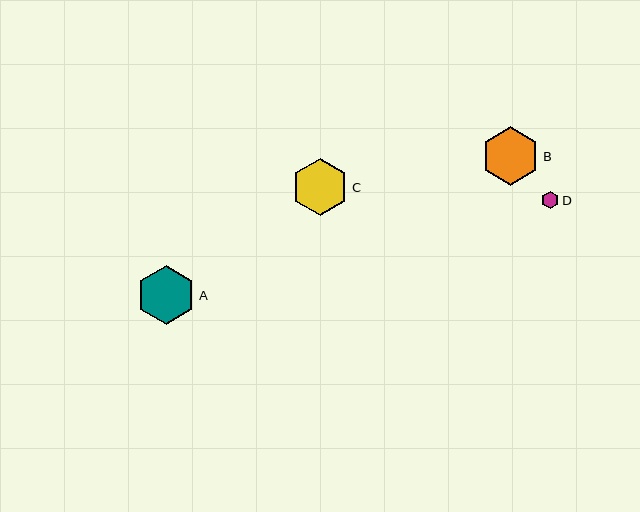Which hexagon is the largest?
Hexagon A is the largest with a size of approximately 59 pixels.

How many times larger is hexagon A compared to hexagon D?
Hexagon A is approximately 3.4 times the size of hexagon D.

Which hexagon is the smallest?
Hexagon D is the smallest with a size of approximately 17 pixels.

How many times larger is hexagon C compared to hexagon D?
Hexagon C is approximately 3.3 times the size of hexagon D.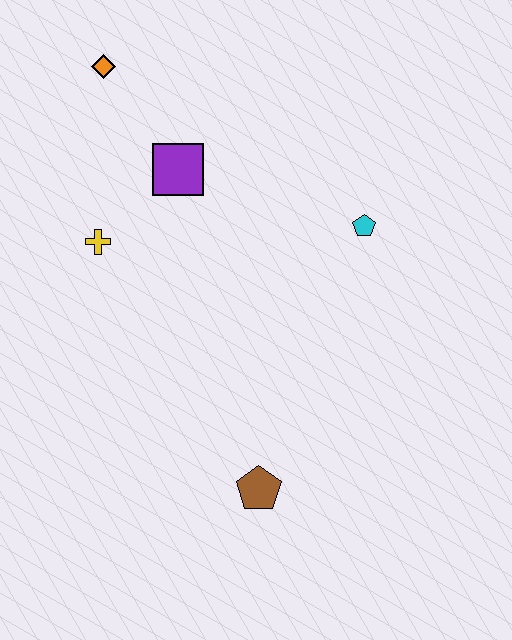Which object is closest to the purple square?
The yellow cross is closest to the purple square.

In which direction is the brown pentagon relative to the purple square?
The brown pentagon is below the purple square.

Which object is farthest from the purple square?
The brown pentagon is farthest from the purple square.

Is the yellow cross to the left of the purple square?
Yes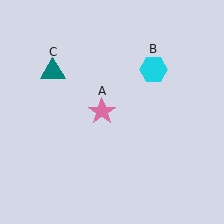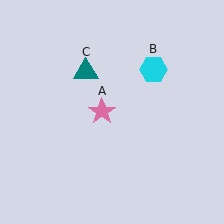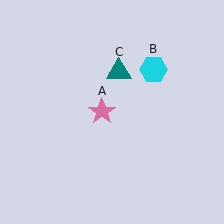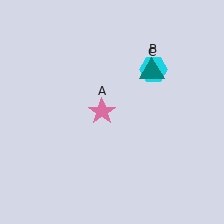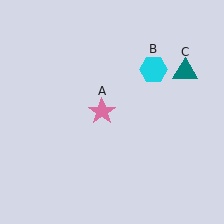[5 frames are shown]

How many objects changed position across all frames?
1 object changed position: teal triangle (object C).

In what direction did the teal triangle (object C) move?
The teal triangle (object C) moved right.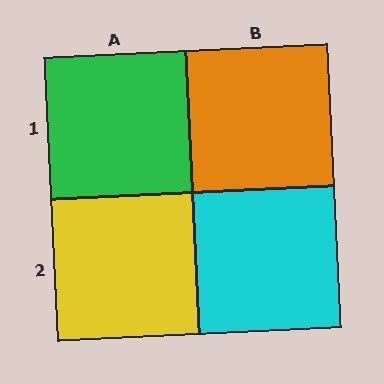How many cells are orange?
1 cell is orange.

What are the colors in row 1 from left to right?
Green, orange.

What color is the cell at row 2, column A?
Yellow.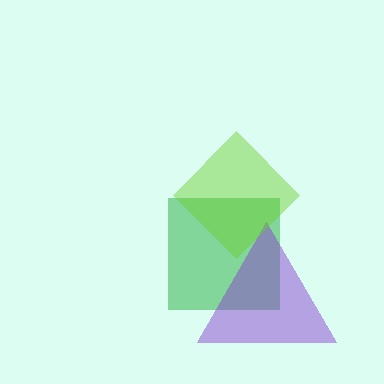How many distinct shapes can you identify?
There are 3 distinct shapes: a green square, a purple triangle, a lime diamond.